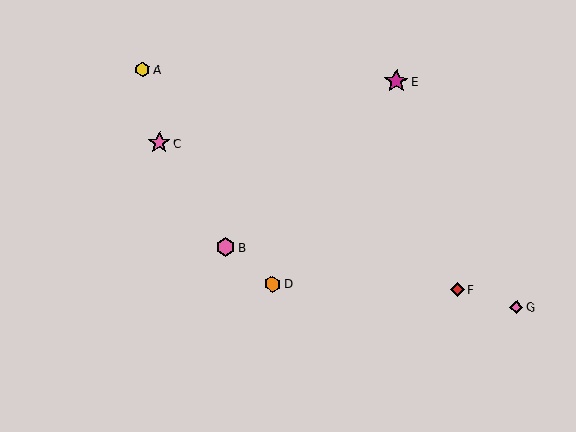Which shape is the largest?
The magenta star (labeled E) is the largest.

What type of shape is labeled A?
Shape A is a yellow hexagon.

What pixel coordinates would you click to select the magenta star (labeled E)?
Click at (396, 81) to select the magenta star E.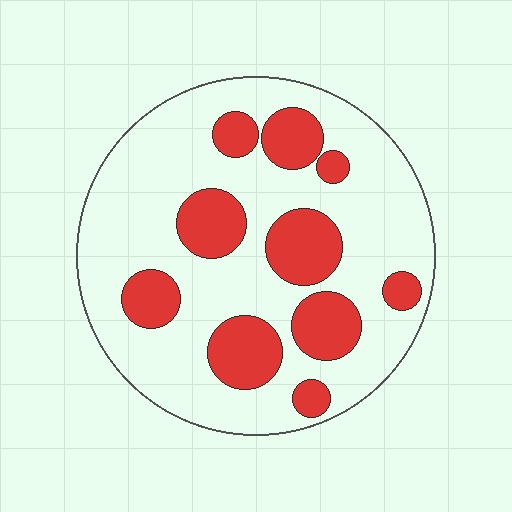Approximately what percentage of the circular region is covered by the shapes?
Approximately 30%.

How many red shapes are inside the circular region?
10.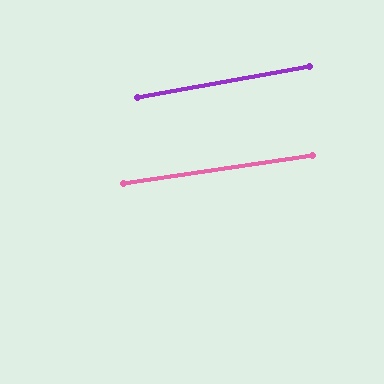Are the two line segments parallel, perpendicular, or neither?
Parallel — their directions differ by only 1.8°.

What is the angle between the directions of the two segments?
Approximately 2 degrees.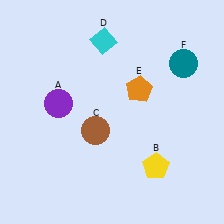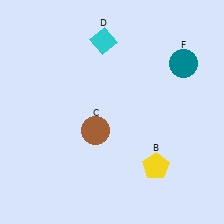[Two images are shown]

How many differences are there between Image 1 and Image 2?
There are 2 differences between the two images.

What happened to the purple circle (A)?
The purple circle (A) was removed in Image 2. It was in the top-left area of Image 1.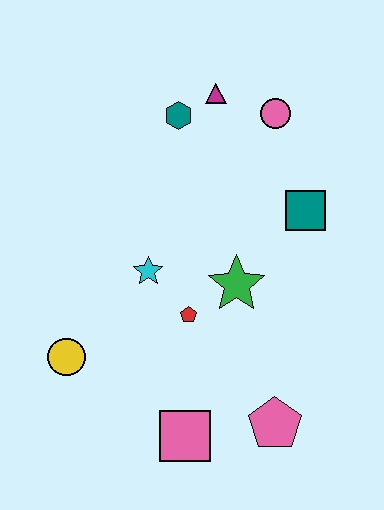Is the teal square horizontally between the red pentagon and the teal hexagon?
No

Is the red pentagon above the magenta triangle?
No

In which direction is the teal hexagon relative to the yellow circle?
The teal hexagon is above the yellow circle.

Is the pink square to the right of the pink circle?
No